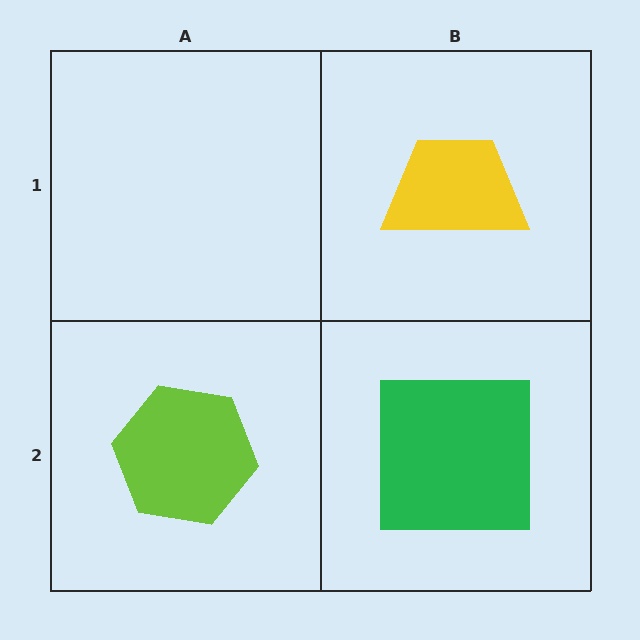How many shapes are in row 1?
1 shape.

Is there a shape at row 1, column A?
No, that cell is empty.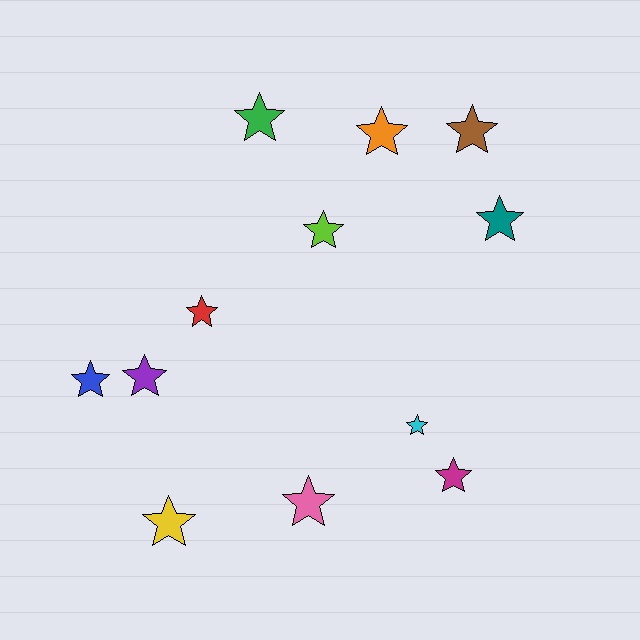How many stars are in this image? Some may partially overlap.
There are 12 stars.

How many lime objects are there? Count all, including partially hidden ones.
There is 1 lime object.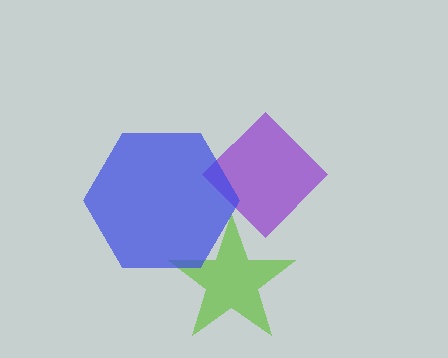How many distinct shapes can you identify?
There are 3 distinct shapes: a purple diamond, a lime star, a blue hexagon.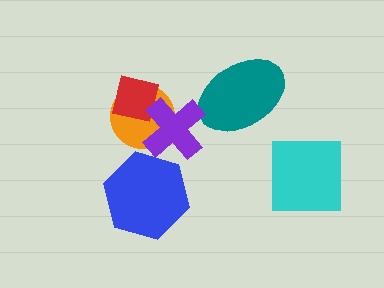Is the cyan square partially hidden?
No, no other shape covers it.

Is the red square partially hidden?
Yes, it is partially covered by another shape.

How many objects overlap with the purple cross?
2 objects overlap with the purple cross.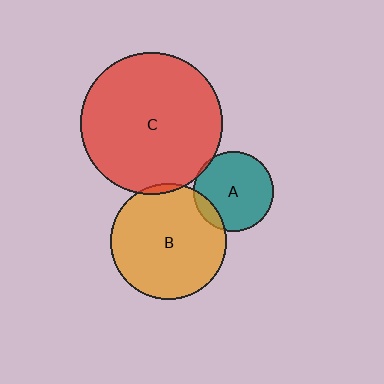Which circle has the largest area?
Circle C (red).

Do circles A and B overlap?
Yes.